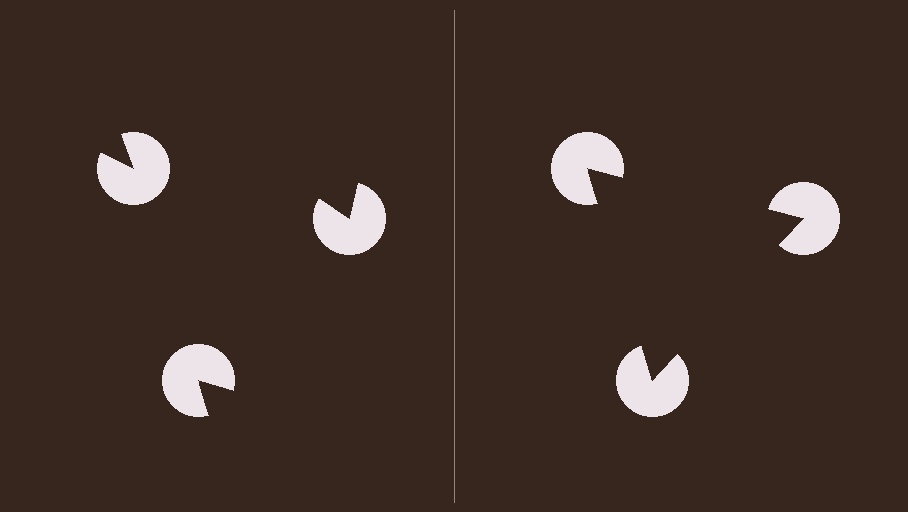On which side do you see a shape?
An illusory triangle appears on the right side. On the left side the wedge cuts are rotated, so no coherent shape forms.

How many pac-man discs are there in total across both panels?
6 — 3 on each side.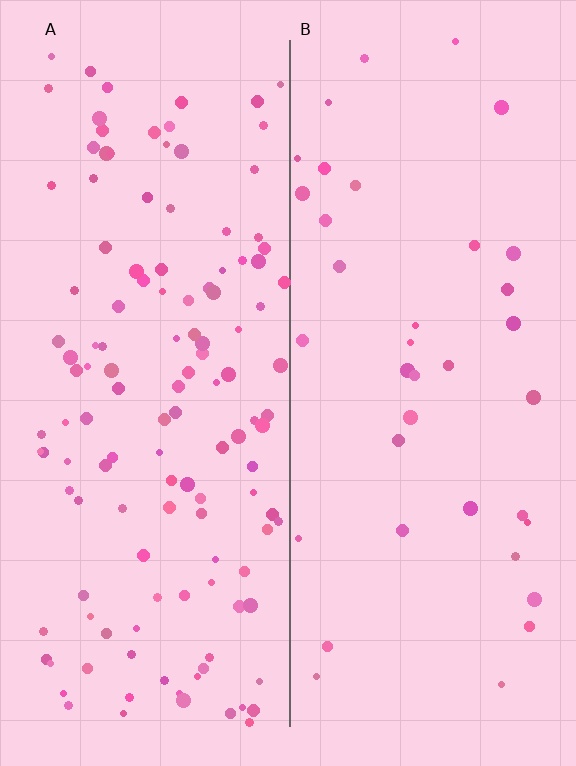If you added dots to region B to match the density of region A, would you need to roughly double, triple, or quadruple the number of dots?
Approximately triple.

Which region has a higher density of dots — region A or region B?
A (the left).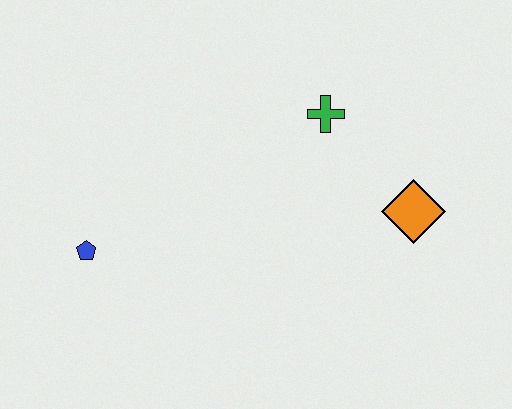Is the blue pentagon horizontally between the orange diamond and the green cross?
No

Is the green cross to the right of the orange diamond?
No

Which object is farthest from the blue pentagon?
The orange diamond is farthest from the blue pentagon.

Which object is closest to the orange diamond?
The green cross is closest to the orange diamond.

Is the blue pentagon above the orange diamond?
No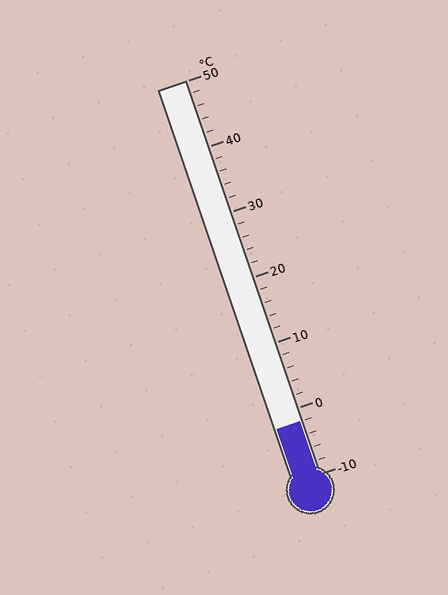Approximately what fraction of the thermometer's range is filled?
The thermometer is filled to approximately 15% of its range.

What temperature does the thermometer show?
The thermometer shows approximately -2°C.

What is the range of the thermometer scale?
The thermometer scale ranges from -10°C to 50°C.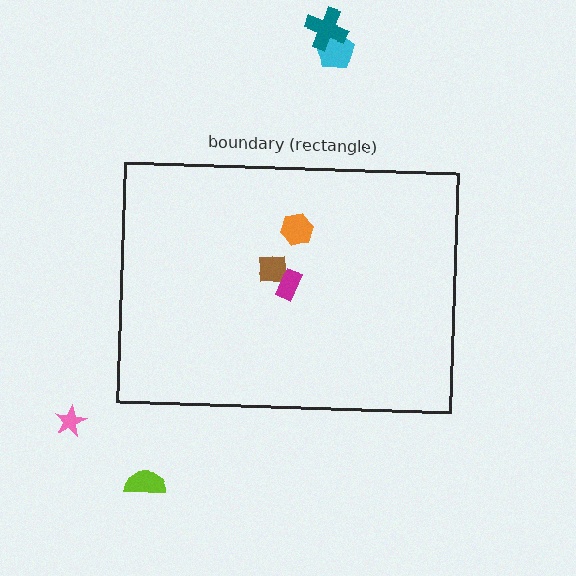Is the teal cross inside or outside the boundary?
Outside.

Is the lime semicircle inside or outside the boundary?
Outside.